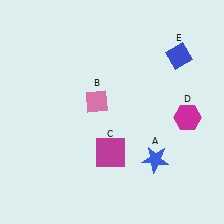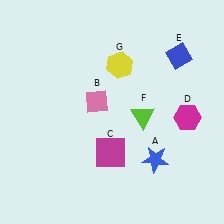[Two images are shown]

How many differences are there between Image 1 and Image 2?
There are 2 differences between the two images.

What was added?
A lime triangle (F), a yellow hexagon (G) were added in Image 2.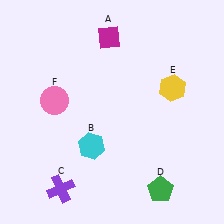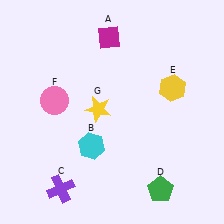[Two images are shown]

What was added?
A yellow star (G) was added in Image 2.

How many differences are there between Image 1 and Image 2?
There is 1 difference between the two images.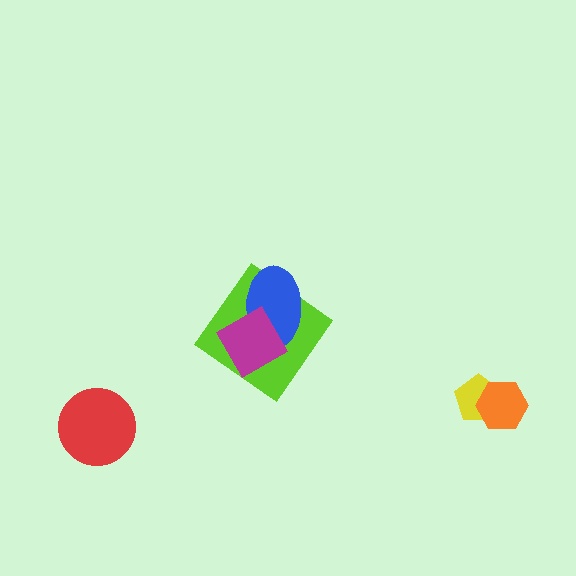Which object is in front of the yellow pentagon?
The orange hexagon is in front of the yellow pentagon.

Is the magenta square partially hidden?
No, no other shape covers it.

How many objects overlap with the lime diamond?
2 objects overlap with the lime diamond.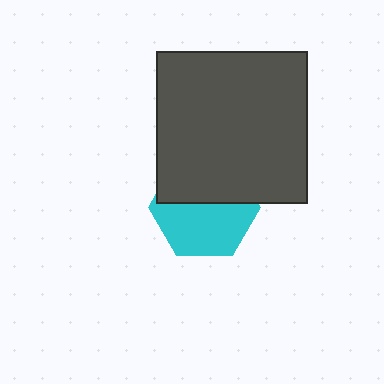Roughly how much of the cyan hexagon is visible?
About half of it is visible (roughly 55%).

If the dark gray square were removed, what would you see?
You would see the complete cyan hexagon.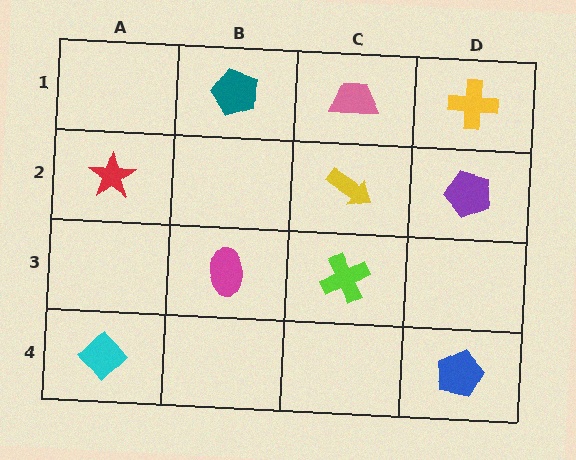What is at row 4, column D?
A blue pentagon.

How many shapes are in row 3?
2 shapes.